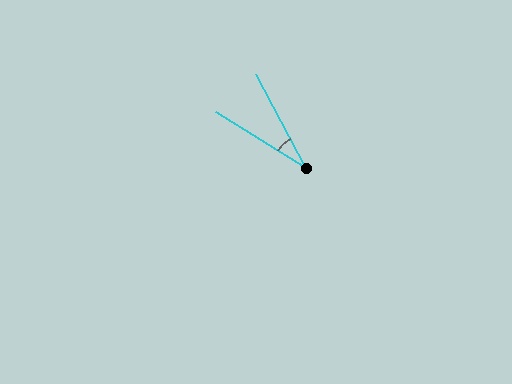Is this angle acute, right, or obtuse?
It is acute.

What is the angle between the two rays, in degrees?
Approximately 30 degrees.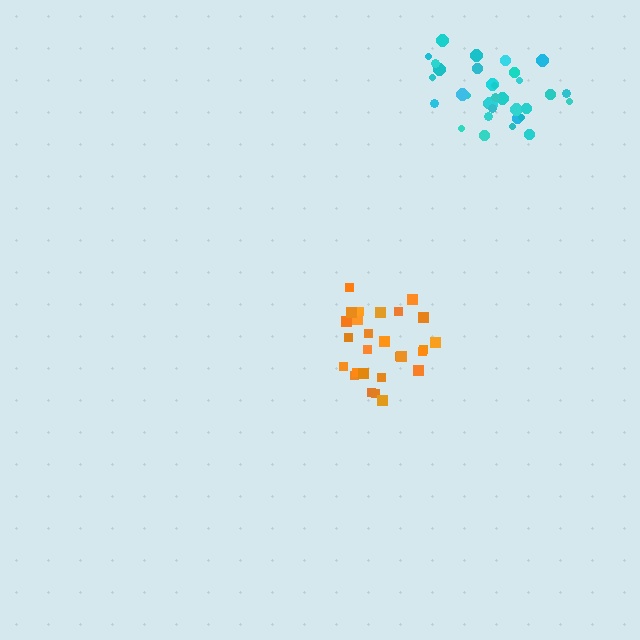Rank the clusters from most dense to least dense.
cyan, orange.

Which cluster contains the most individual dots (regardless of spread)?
Cyan (34).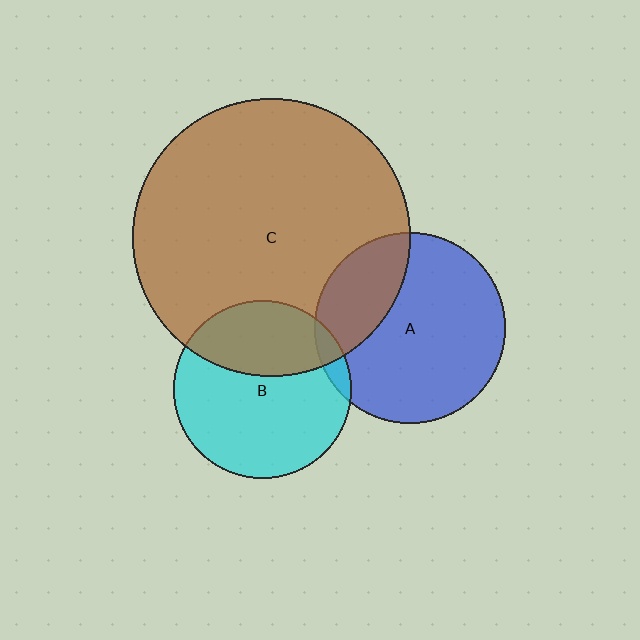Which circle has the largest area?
Circle C (brown).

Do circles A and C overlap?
Yes.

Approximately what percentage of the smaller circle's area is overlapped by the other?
Approximately 25%.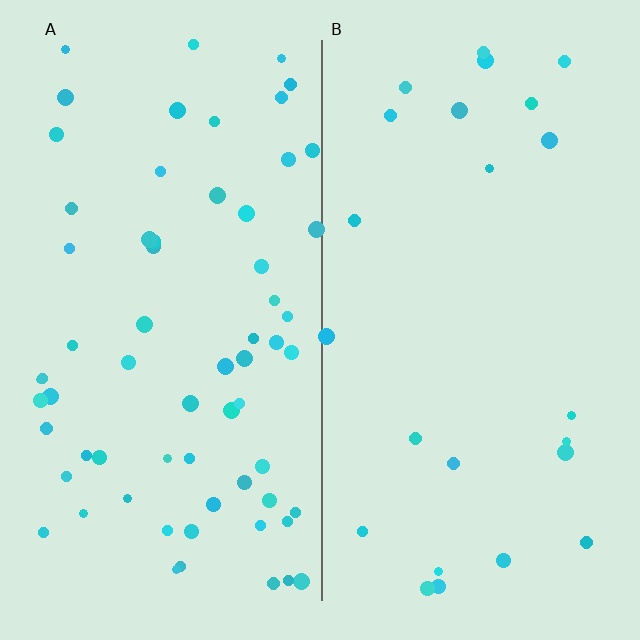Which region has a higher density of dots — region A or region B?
A (the left).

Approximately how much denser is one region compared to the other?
Approximately 2.7× — region A over region B.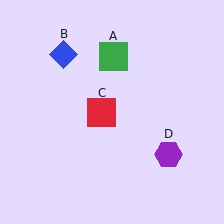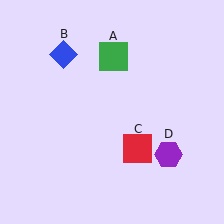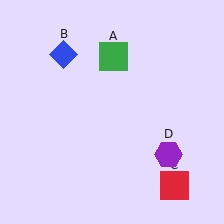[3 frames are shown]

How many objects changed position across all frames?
1 object changed position: red square (object C).